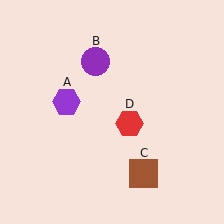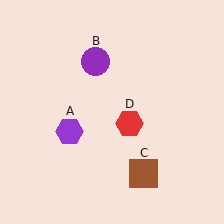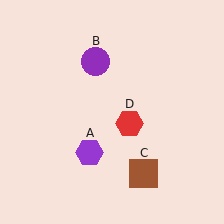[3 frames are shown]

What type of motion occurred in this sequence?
The purple hexagon (object A) rotated counterclockwise around the center of the scene.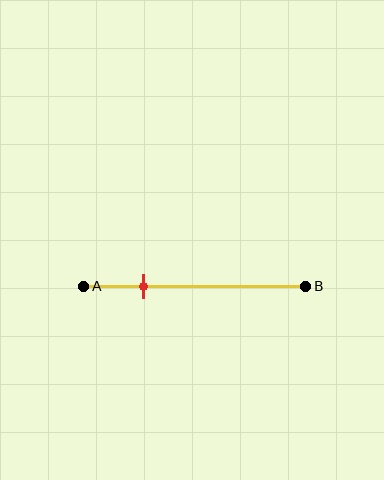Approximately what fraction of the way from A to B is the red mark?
The red mark is approximately 25% of the way from A to B.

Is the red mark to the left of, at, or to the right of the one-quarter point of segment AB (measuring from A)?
The red mark is approximately at the one-quarter point of segment AB.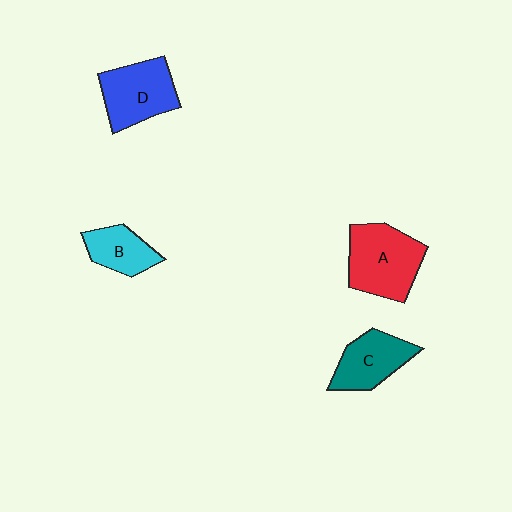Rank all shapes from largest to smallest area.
From largest to smallest: A (red), D (blue), C (teal), B (cyan).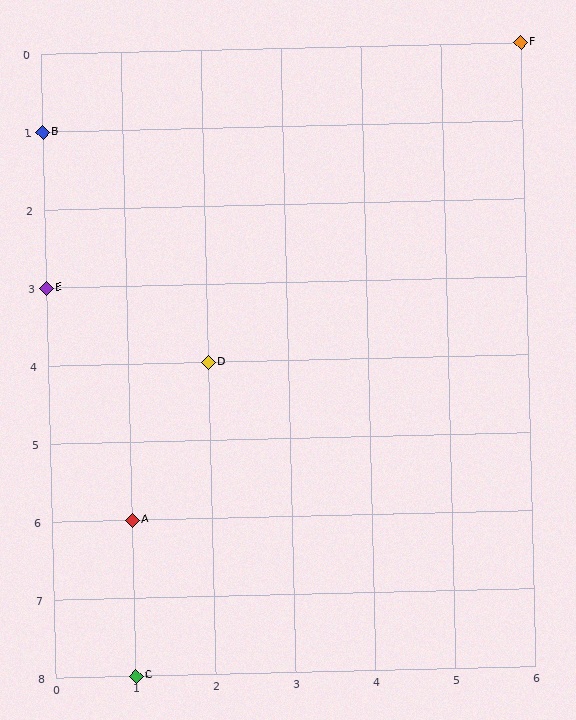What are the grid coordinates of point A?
Point A is at grid coordinates (1, 6).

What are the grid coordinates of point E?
Point E is at grid coordinates (0, 3).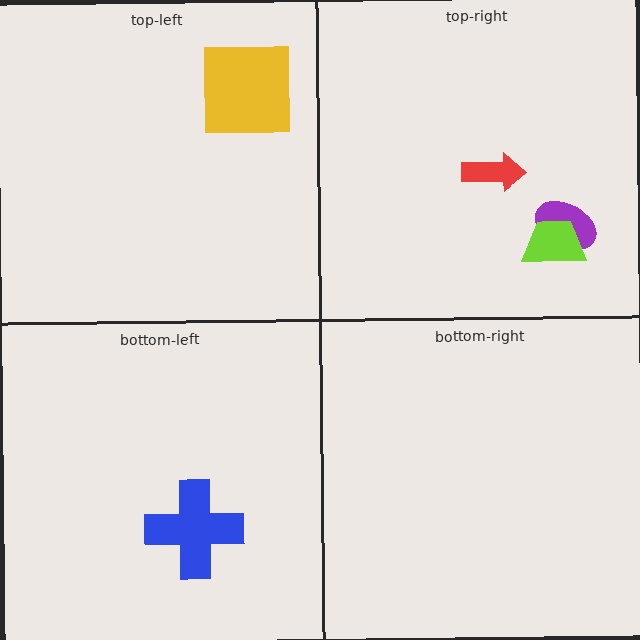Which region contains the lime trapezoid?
The top-right region.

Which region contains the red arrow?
The top-right region.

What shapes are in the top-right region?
The purple ellipse, the lime trapezoid, the red arrow.